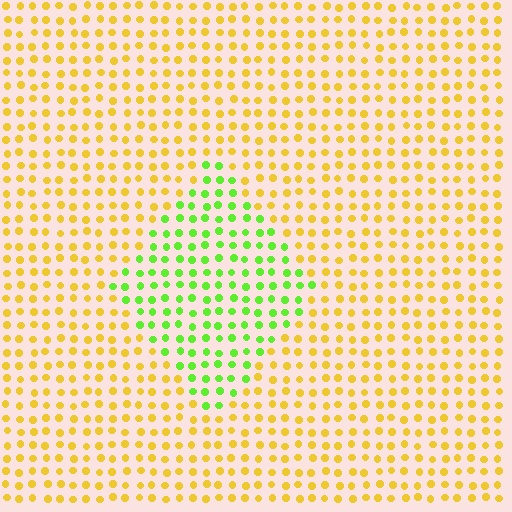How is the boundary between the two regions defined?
The boundary is defined purely by a slight shift in hue (about 58 degrees). Spacing, size, and orientation are identical on both sides.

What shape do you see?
I see a diamond.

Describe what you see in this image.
The image is filled with small yellow elements in a uniform arrangement. A diamond-shaped region is visible where the elements are tinted to a slightly different hue, forming a subtle color boundary.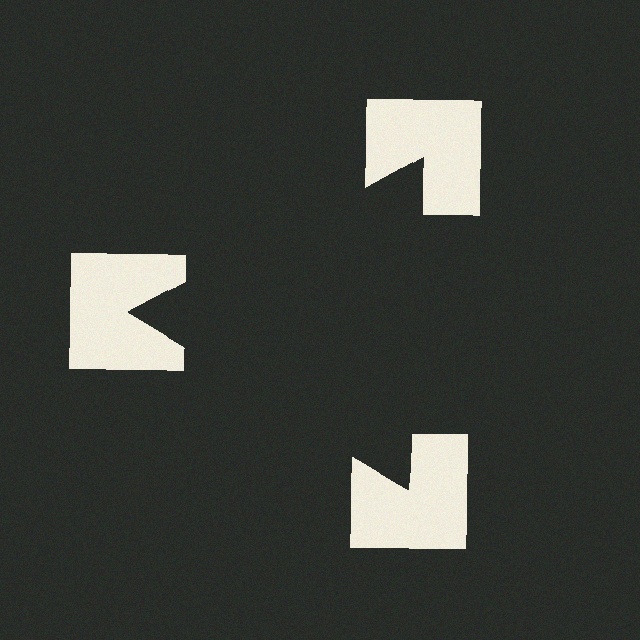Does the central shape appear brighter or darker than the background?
It typically appears slightly darker than the background, even though no actual brightness change is drawn.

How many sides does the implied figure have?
3 sides.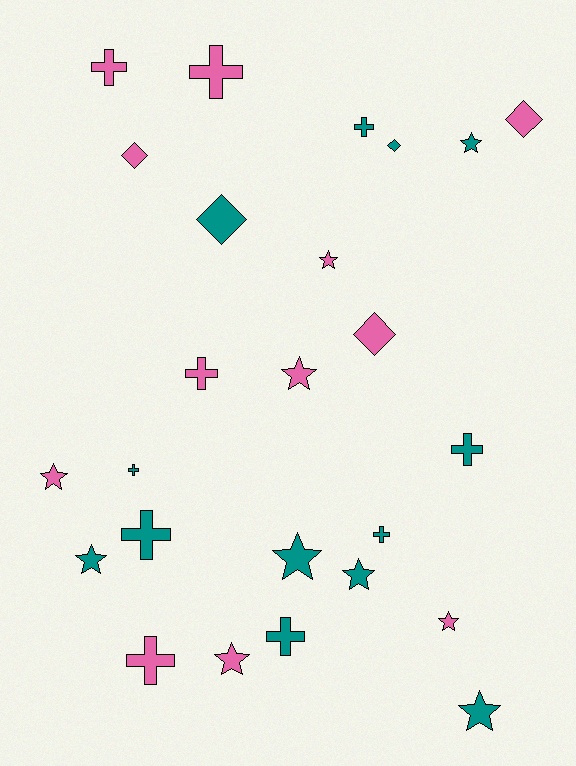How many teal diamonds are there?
There are 2 teal diamonds.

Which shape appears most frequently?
Star, with 10 objects.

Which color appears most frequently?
Teal, with 13 objects.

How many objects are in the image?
There are 25 objects.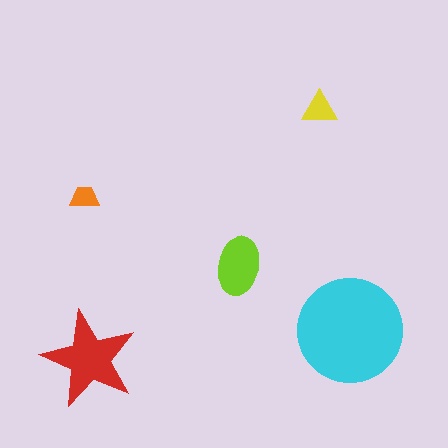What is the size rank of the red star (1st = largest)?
2nd.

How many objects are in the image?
There are 5 objects in the image.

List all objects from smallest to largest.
The orange trapezoid, the yellow triangle, the lime ellipse, the red star, the cyan circle.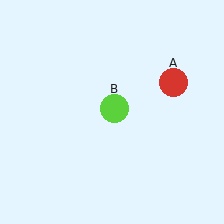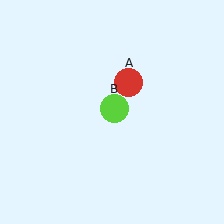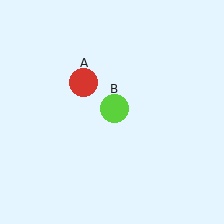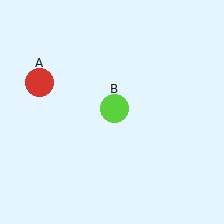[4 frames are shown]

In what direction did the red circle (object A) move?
The red circle (object A) moved left.